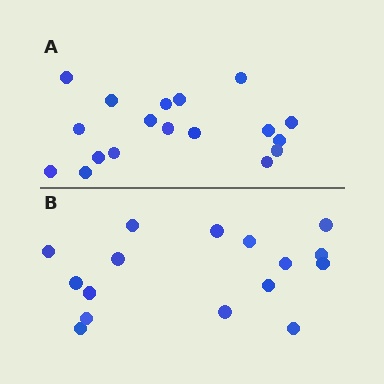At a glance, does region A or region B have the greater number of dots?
Region A (the top region) has more dots.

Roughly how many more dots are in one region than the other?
Region A has just a few more — roughly 2 or 3 more dots than region B.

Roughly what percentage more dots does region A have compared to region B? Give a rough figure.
About 10% more.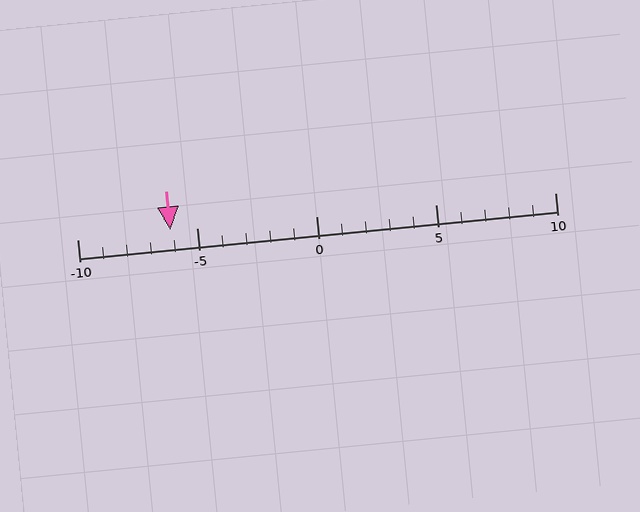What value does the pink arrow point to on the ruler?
The pink arrow points to approximately -6.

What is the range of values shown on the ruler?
The ruler shows values from -10 to 10.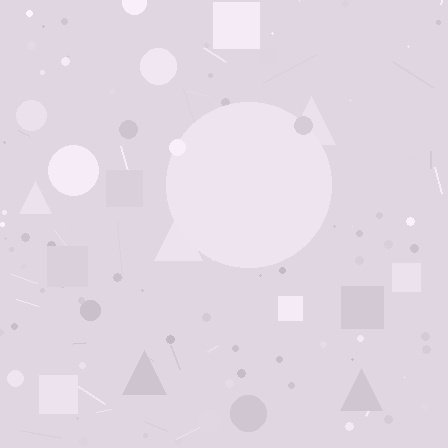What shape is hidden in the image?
A circle is hidden in the image.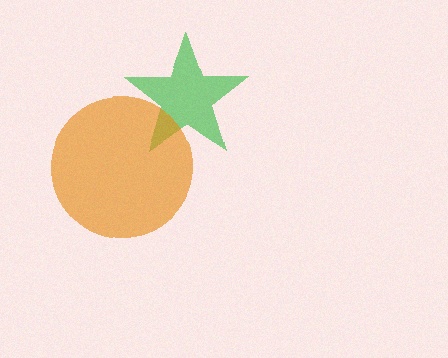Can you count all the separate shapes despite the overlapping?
Yes, there are 2 separate shapes.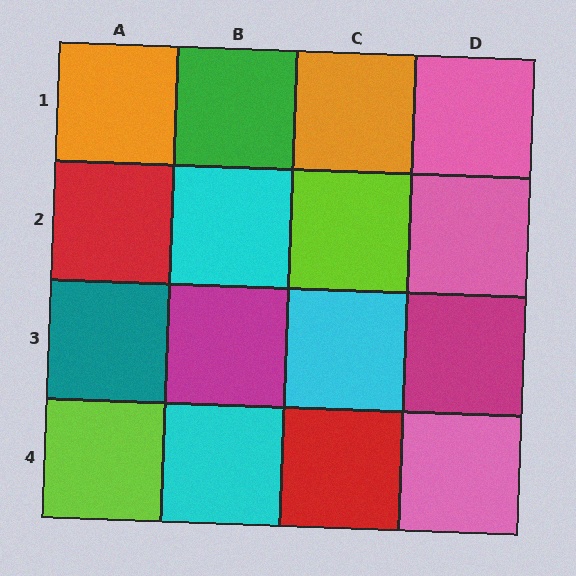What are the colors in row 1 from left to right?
Orange, green, orange, pink.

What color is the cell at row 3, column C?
Cyan.